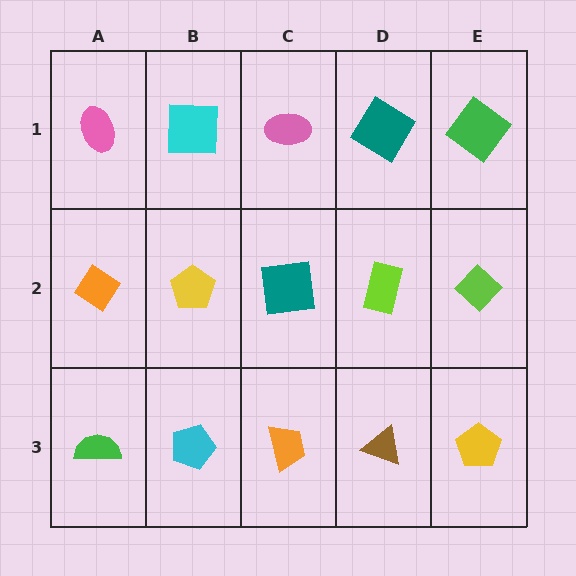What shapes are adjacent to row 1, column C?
A teal square (row 2, column C), a cyan square (row 1, column B), a teal diamond (row 1, column D).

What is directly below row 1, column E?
A lime diamond.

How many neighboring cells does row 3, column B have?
3.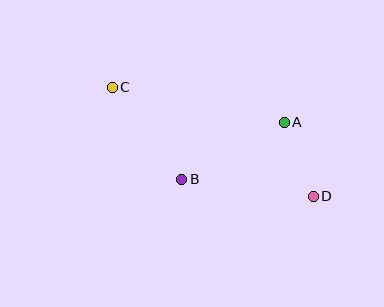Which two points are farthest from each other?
Points C and D are farthest from each other.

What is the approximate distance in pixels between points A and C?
The distance between A and C is approximately 176 pixels.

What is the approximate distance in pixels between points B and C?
The distance between B and C is approximately 115 pixels.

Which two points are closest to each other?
Points A and D are closest to each other.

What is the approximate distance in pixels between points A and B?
The distance between A and B is approximately 117 pixels.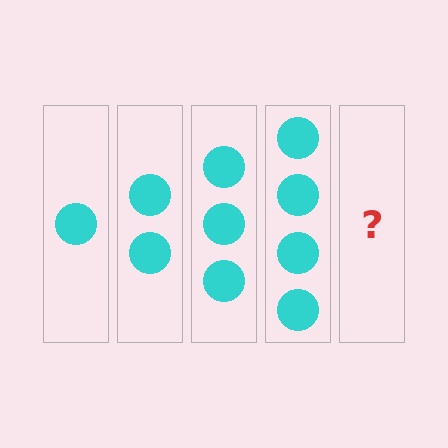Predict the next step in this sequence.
The next step is 5 circles.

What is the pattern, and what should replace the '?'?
The pattern is that each step adds one more circle. The '?' should be 5 circles.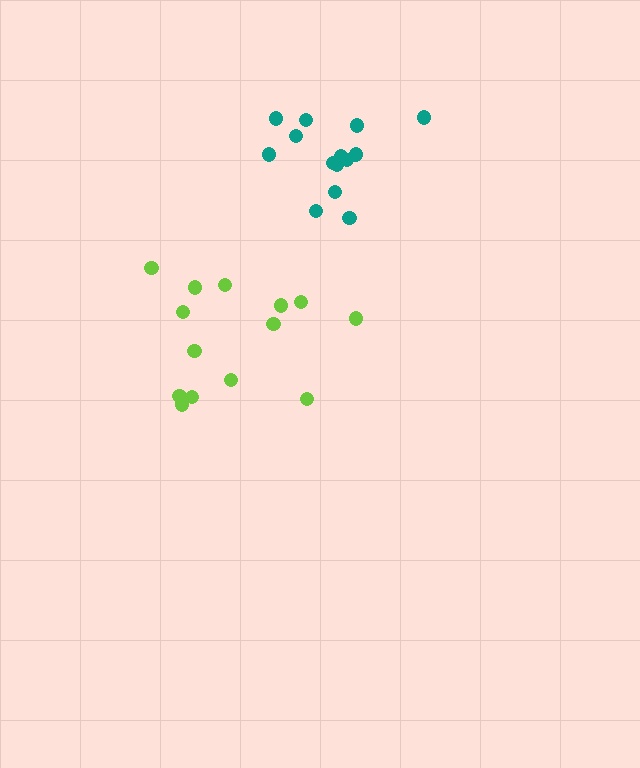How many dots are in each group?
Group 1: 14 dots, Group 2: 14 dots (28 total).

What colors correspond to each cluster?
The clusters are colored: lime, teal.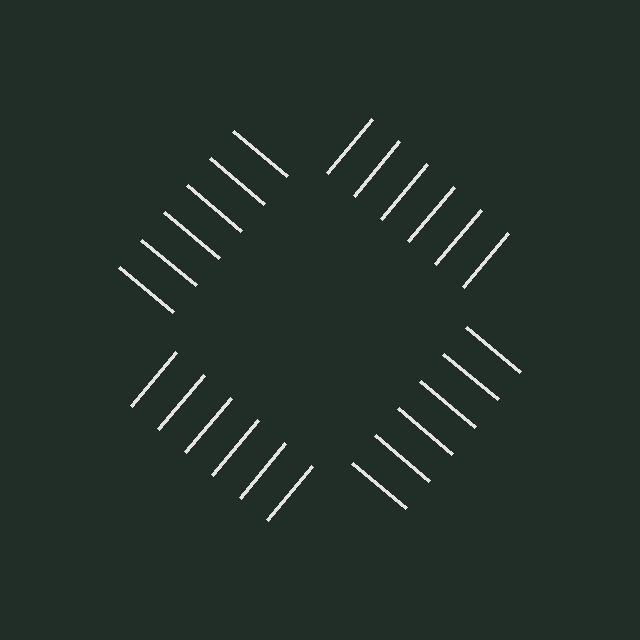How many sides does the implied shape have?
4 sides — the line-ends trace a square.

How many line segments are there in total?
24 — 6 along each of the 4 edges.